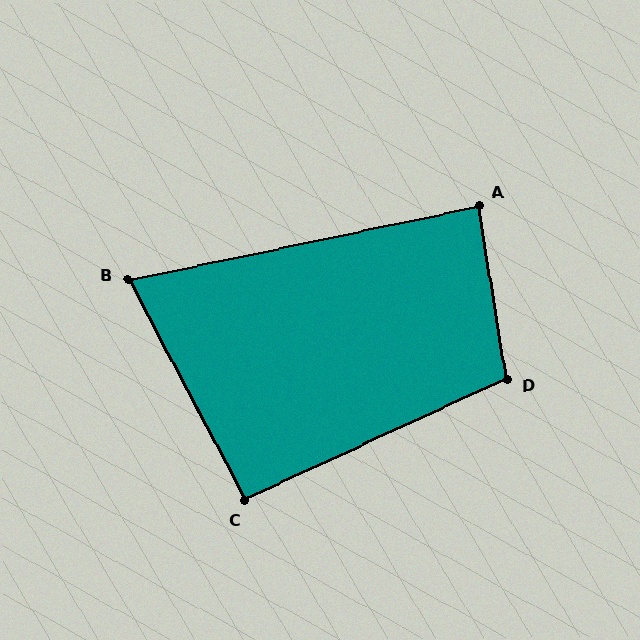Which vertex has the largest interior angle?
D, at approximately 106 degrees.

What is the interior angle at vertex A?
Approximately 87 degrees (approximately right).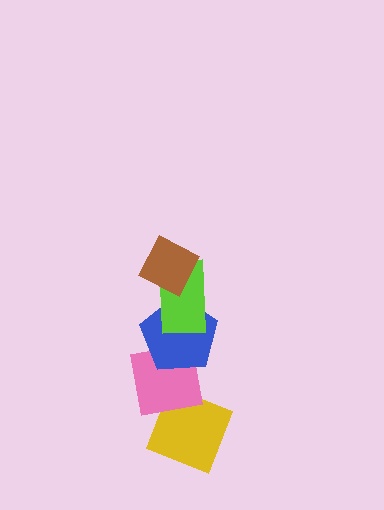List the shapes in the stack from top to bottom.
From top to bottom: the brown diamond, the lime rectangle, the blue pentagon, the pink square, the yellow diamond.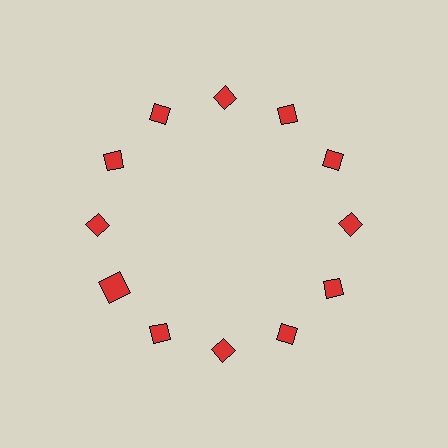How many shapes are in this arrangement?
There are 12 shapes arranged in a ring pattern.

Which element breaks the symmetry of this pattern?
The red square at roughly the 8 o'clock position breaks the symmetry. All other shapes are red diamonds.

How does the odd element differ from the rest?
It has a different shape: square instead of diamond.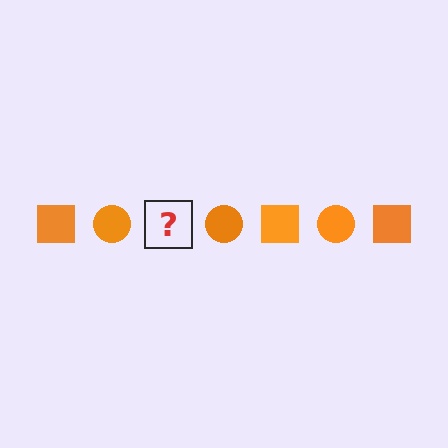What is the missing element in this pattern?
The missing element is an orange square.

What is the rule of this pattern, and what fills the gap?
The rule is that the pattern cycles through square, circle shapes in orange. The gap should be filled with an orange square.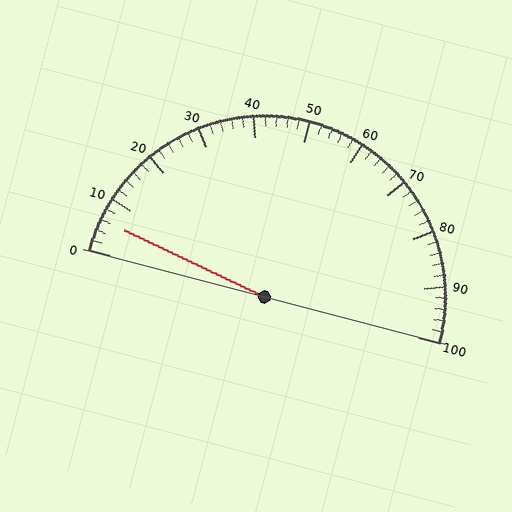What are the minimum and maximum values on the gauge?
The gauge ranges from 0 to 100.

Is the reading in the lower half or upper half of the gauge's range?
The reading is in the lower half of the range (0 to 100).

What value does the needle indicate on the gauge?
The needle indicates approximately 6.